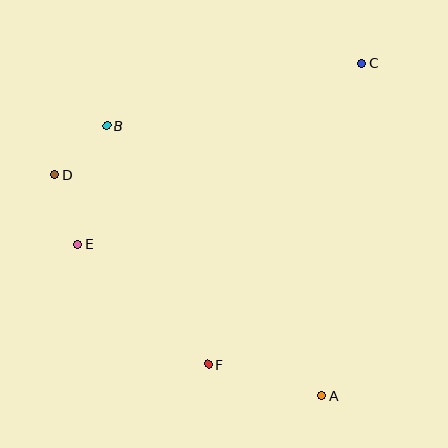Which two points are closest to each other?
Points B and D are closest to each other.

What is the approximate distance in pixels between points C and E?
The distance between C and E is approximately 336 pixels.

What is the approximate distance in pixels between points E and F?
The distance between E and F is approximately 177 pixels.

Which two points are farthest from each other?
Points A and D are farthest from each other.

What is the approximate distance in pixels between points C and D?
The distance between C and D is approximately 327 pixels.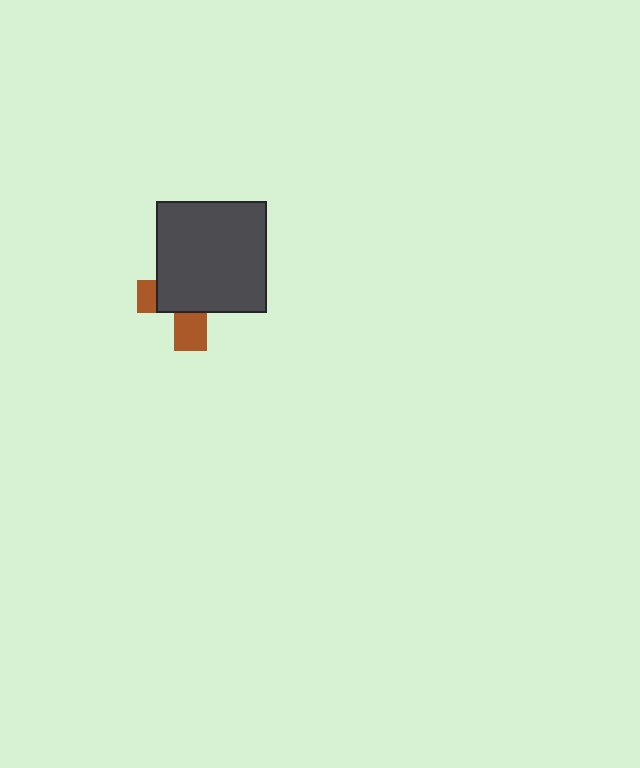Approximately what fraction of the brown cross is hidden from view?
Roughly 69% of the brown cross is hidden behind the dark gray square.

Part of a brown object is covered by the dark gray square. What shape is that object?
It is a cross.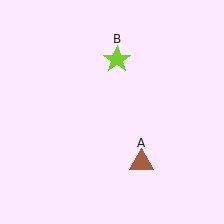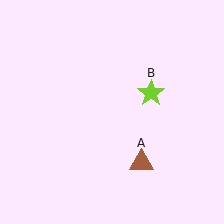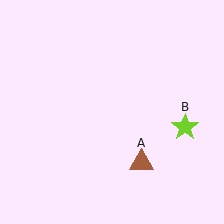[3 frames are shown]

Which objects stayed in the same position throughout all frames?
Brown triangle (object A) remained stationary.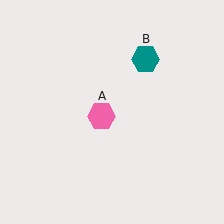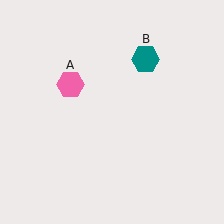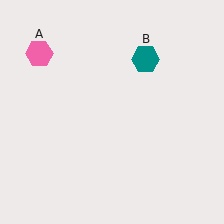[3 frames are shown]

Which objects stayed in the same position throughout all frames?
Teal hexagon (object B) remained stationary.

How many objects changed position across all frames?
1 object changed position: pink hexagon (object A).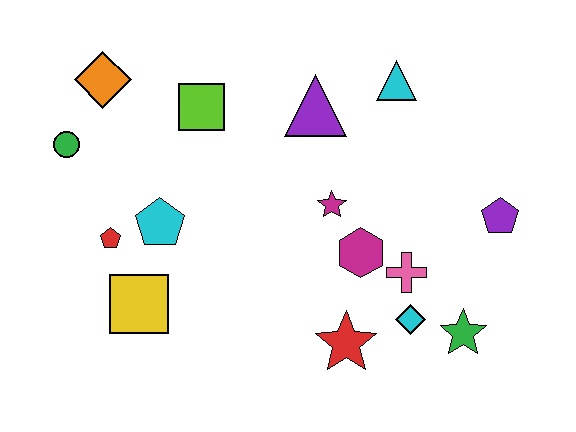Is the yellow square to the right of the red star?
No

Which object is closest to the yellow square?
The red pentagon is closest to the yellow square.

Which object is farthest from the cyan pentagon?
The purple pentagon is farthest from the cyan pentagon.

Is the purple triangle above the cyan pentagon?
Yes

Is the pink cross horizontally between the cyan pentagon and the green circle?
No